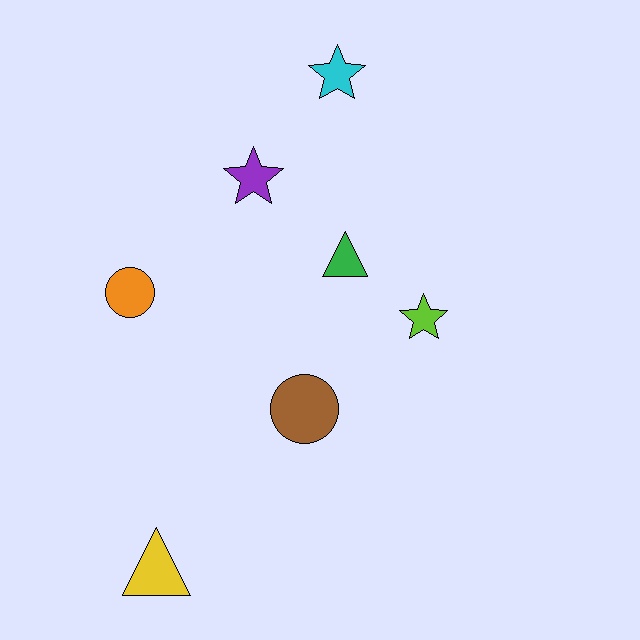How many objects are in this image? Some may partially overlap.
There are 7 objects.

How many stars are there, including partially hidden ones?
There are 3 stars.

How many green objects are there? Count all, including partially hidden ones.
There is 1 green object.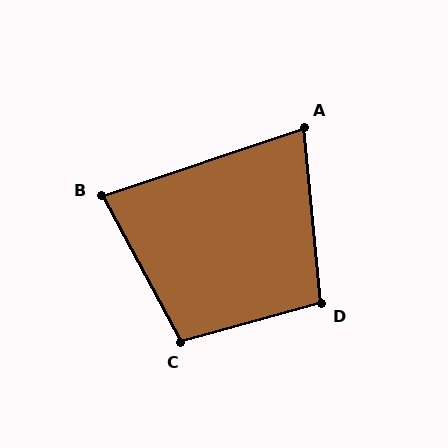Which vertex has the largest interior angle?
C, at approximately 103 degrees.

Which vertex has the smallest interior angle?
A, at approximately 77 degrees.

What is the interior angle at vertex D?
Approximately 100 degrees (obtuse).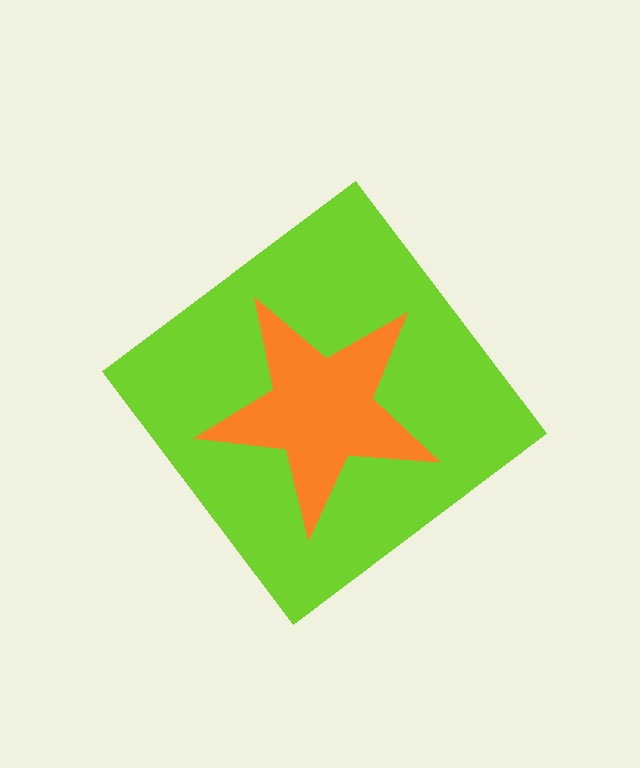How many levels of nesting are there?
2.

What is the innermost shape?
The orange star.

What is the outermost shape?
The lime diamond.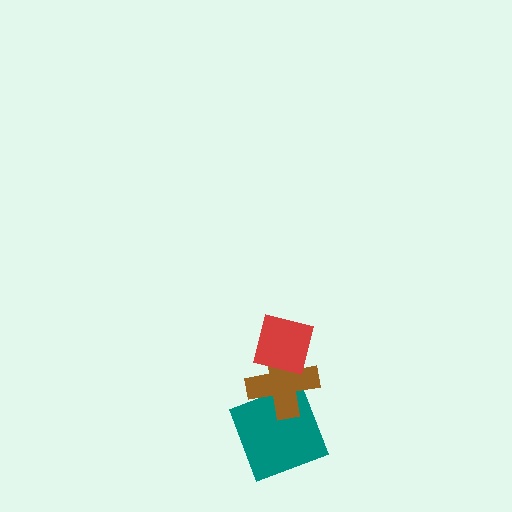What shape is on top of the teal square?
The brown cross is on top of the teal square.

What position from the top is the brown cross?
The brown cross is 2nd from the top.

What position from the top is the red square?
The red square is 1st from the top.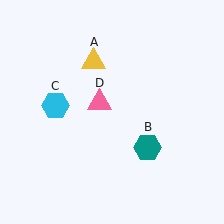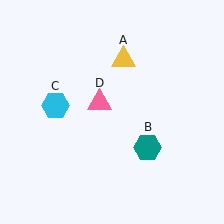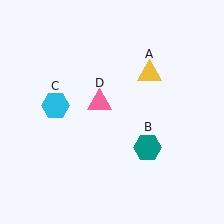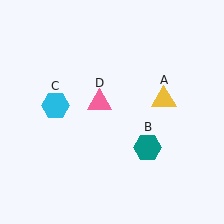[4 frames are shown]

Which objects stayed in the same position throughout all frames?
Teal hexagon (object B) and cyan hexagon (object C) and pink triangle (object D) remained stationary.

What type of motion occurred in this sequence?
The yellow triangle (object A) rotated clockwise around the center of the scene.